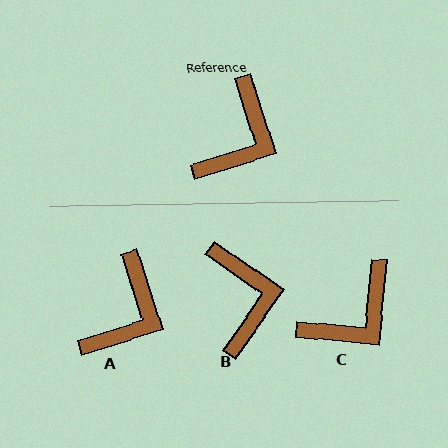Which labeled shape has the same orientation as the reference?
A.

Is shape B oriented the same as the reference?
No, it is off by about 37 degrees.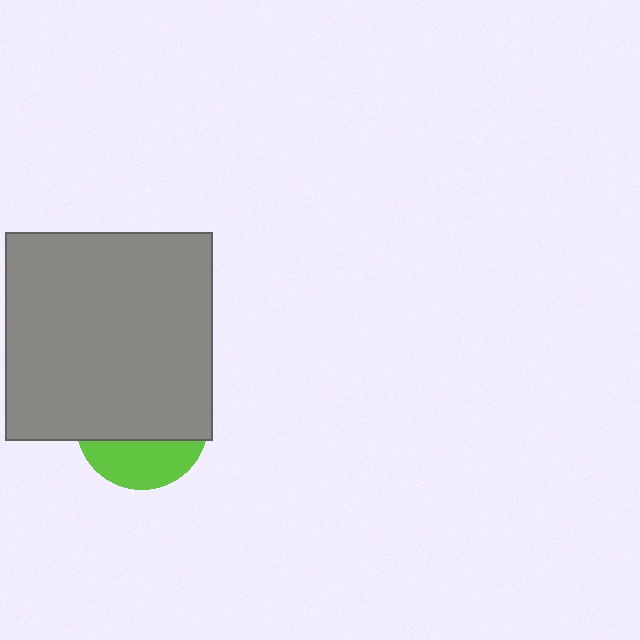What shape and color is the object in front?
The object in front is a gray square.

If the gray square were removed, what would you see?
You would see the complete lime circle.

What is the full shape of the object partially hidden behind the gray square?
The partially hidden object is a lime circle.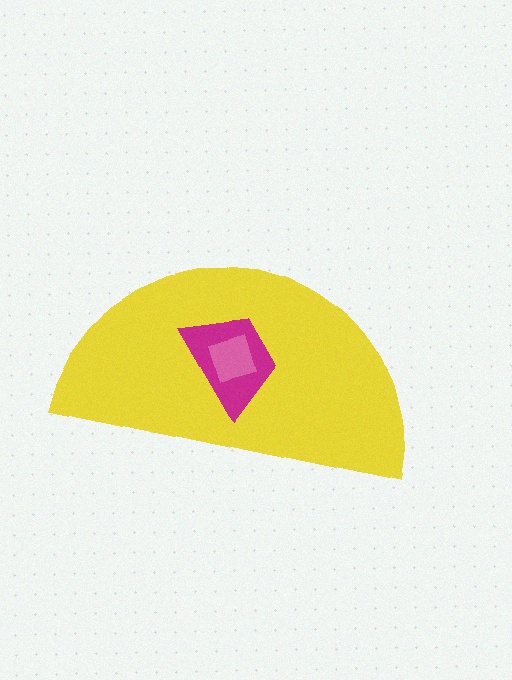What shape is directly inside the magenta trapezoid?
The pink square.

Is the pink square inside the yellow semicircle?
Yes.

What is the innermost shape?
The pink square.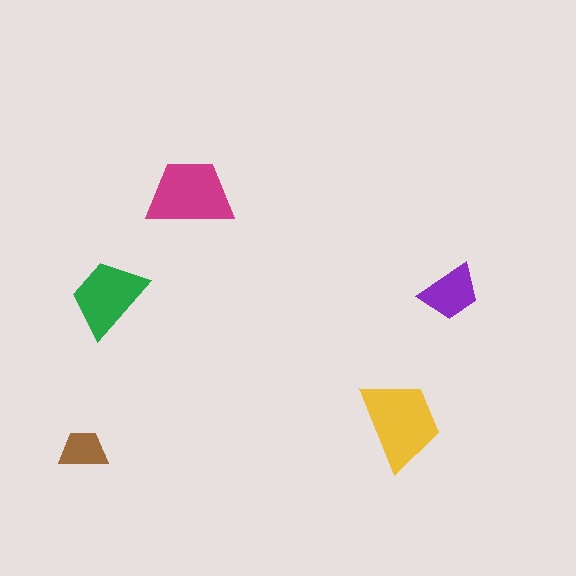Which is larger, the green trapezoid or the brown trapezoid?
The green one.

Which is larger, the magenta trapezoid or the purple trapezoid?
The magenta one.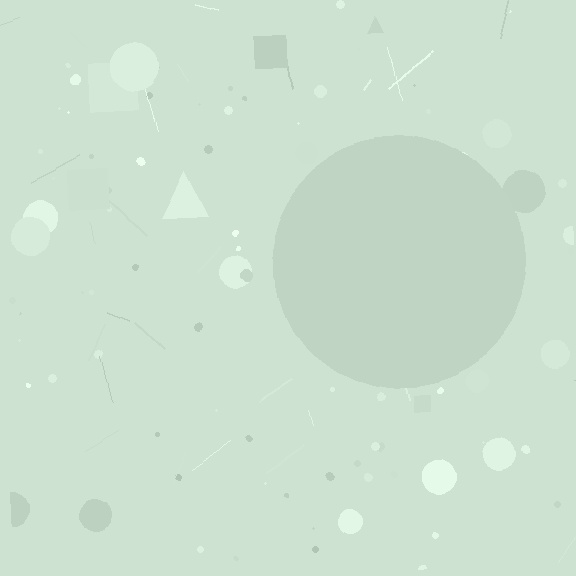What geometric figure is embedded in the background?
A circle is embedded in the background.